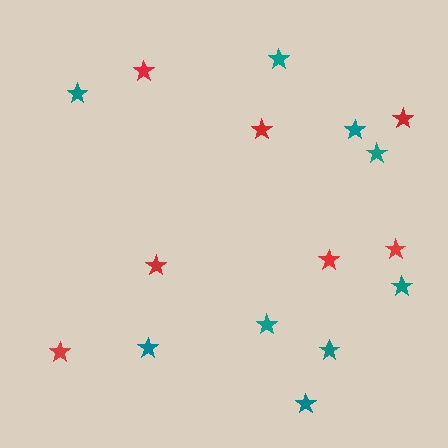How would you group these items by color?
There are 2 groups: one group of teal stars (9) and one group of red stars (7).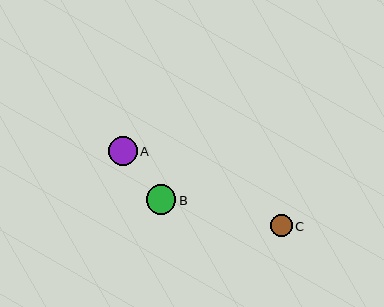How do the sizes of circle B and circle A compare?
Circle B and circle A are approximately the same size.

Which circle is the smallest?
Circle C is the smallest with a size of approximately 22 pixels.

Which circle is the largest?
Circle B is the largest with a size of approximately 30 pixels.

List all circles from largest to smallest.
From largest to smallest: B, A, C.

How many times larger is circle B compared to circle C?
Circle B is approximately 1.4 times the size of circle C.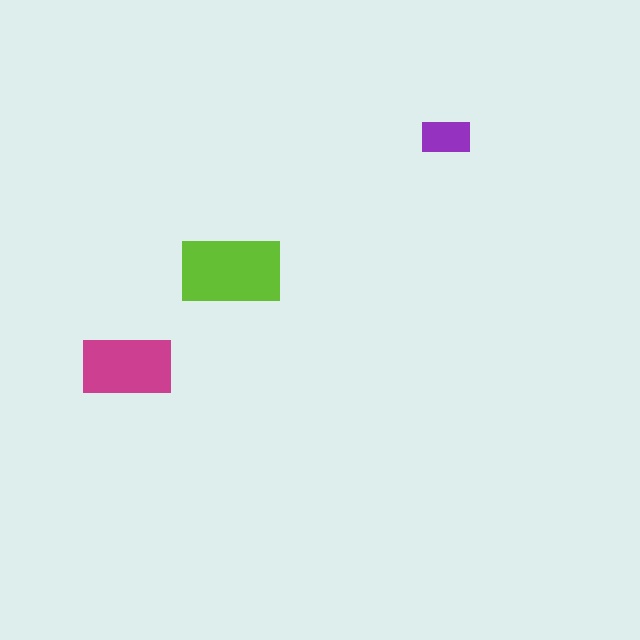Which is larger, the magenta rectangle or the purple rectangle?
The magenta one.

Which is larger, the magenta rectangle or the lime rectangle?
The lime one.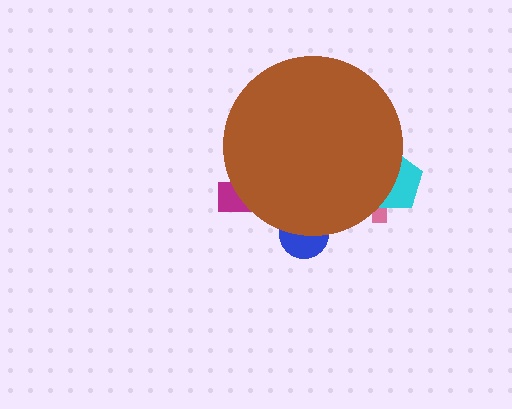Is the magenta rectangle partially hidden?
Yes, the magenta rectangle is partially hidden behind the brown circle.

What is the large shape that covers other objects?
A brown circle.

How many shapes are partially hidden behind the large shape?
4 shapes are partially hidden.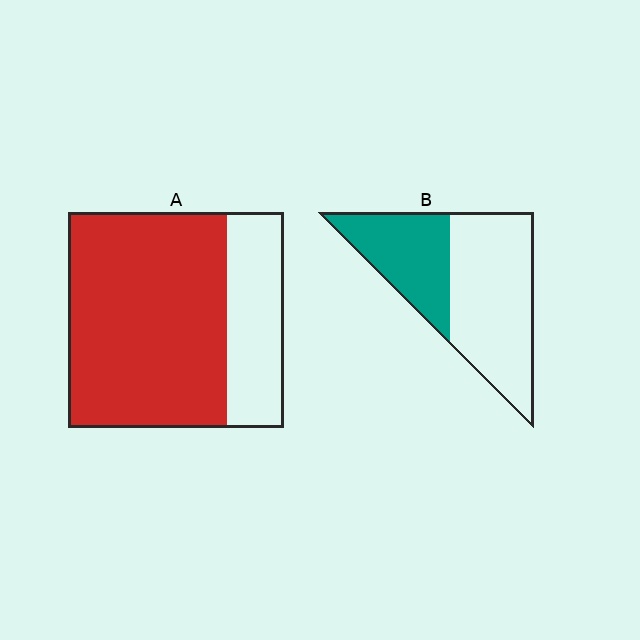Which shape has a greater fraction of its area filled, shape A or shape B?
Shape A.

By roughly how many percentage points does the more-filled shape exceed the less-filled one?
By roughly 35 percentage points (A over B).